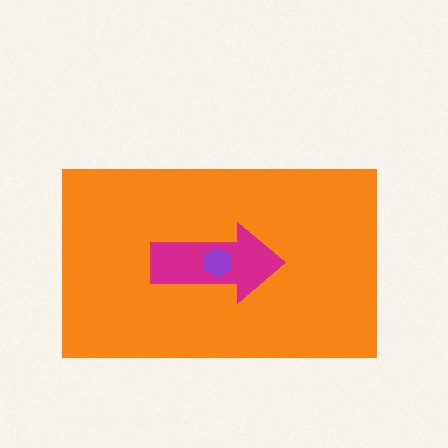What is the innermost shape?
The purple hexagon.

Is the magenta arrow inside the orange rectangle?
Yes.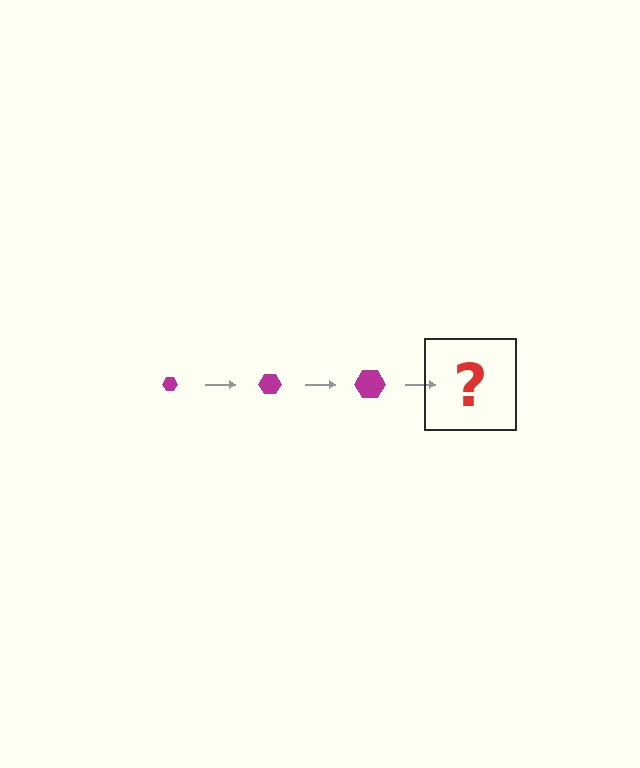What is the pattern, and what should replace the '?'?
The pattern is that the hexagon gets progressively larger each step. The '?' should be a magenta hexagon, larger than the previous one.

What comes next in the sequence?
The next element should be a magenta hexagon, larger than the previous one.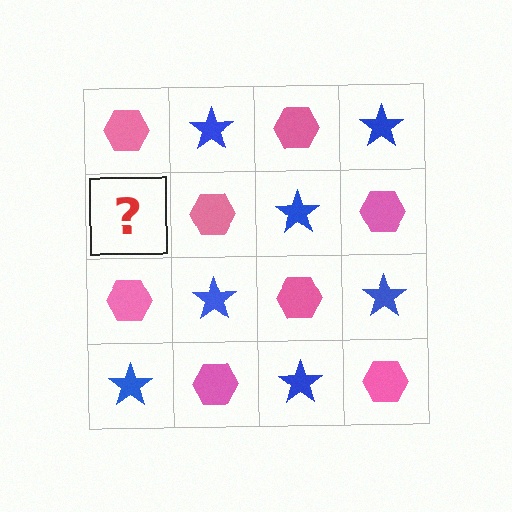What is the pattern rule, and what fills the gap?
The rule is that it alternates pink hexagon and blue star in a checkerboard pattern. The gap should be filled with a blue star.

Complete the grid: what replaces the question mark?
The question mark should be replaced with a blue star.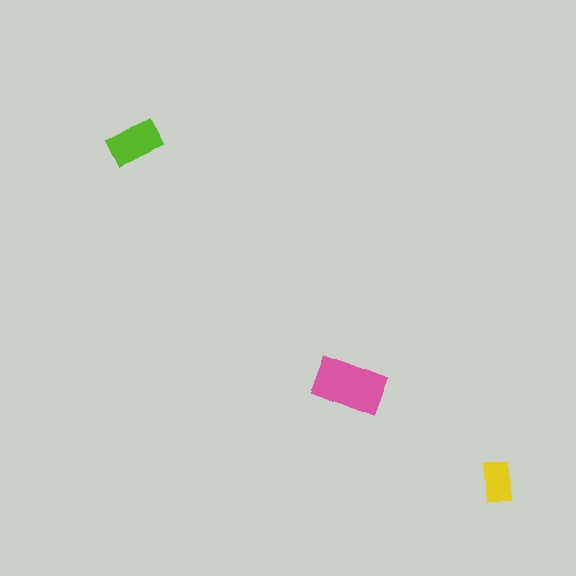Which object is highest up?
The lime rectangle is topmost.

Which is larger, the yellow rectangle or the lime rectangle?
The lime one.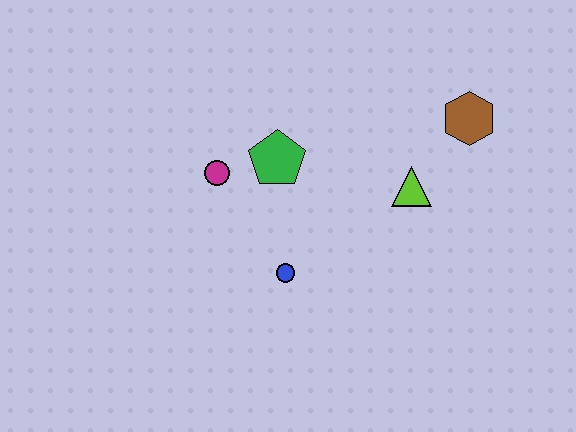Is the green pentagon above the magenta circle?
Yes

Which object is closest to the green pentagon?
The magenta circle is closest to the green pentagon.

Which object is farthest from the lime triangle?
The magenta circle is farthest from the lime triangle.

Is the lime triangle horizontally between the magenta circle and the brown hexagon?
Yes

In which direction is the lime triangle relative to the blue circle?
The lime triangle is to the right of the blue circle.